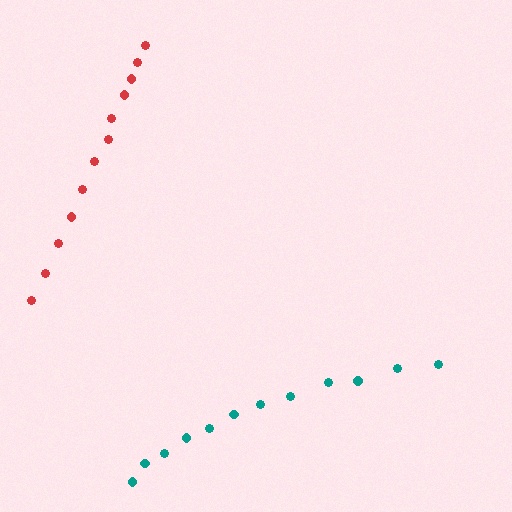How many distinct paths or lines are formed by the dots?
There are 2 distinct paths.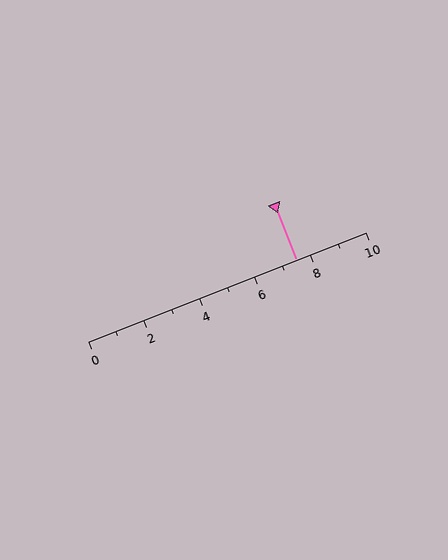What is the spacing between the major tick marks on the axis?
The major ticks are spaced 2 apart.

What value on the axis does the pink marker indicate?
The marker indicates approximately 7.5.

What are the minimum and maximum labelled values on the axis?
The axis runs from 0 to 10.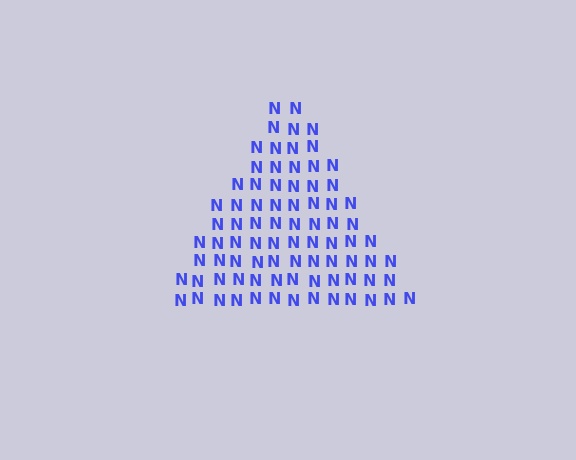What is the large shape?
The large shape is a triangle.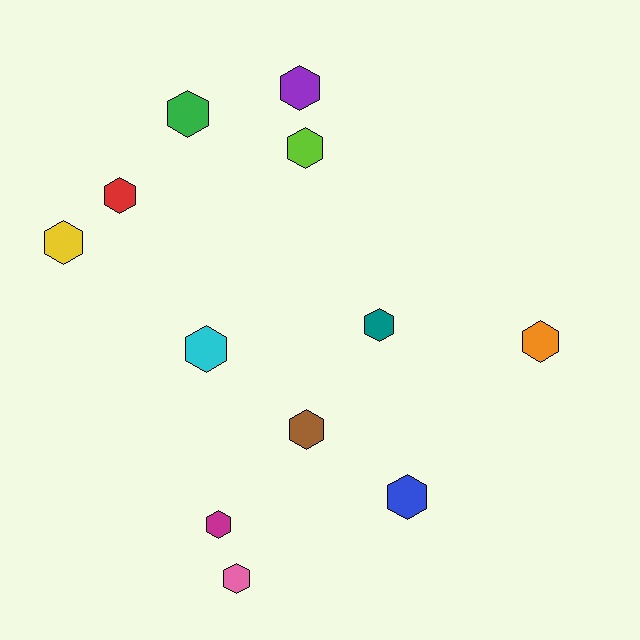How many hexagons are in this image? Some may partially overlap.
There are 12 hexagons.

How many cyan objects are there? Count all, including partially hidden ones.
There is 1 cyan object.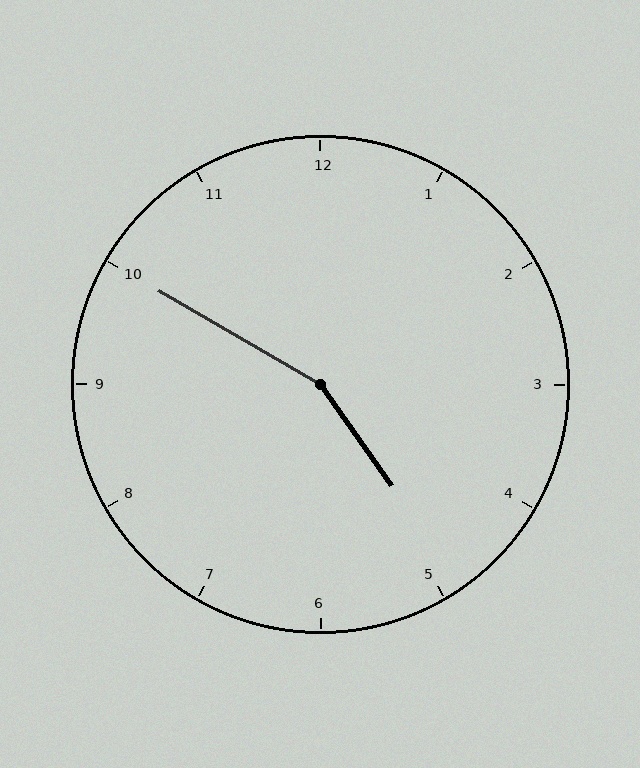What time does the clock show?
4:50.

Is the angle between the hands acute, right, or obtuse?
It is obtuse.